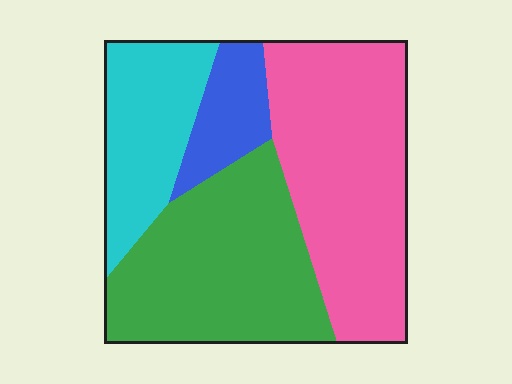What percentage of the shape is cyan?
Cyan takes up between a sixth and a third of the shape.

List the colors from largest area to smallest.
From largest to smallest: pink, green, cyan, blue.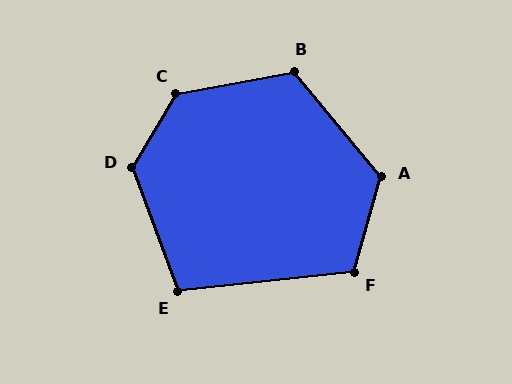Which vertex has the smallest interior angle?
E, at approximately 104 degrees.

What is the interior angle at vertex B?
Approximately 119 degrees (obtuse).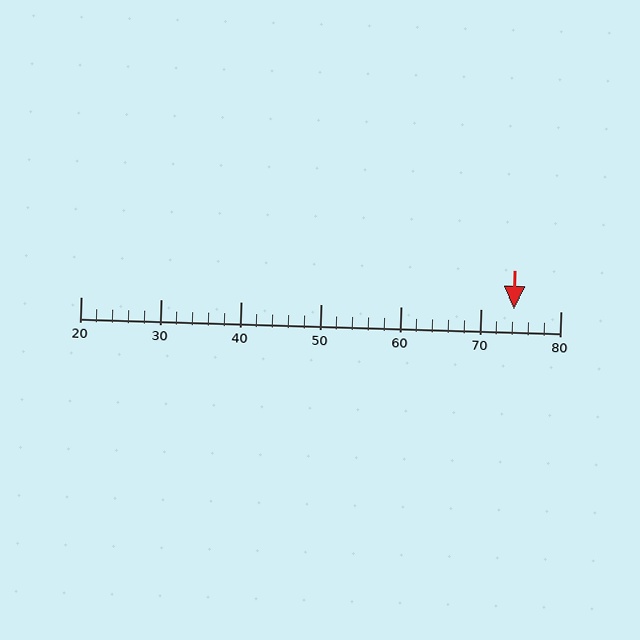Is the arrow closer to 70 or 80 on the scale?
The arrow is closer to 70.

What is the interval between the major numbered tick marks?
The major tick marks are spaced 10 units apart.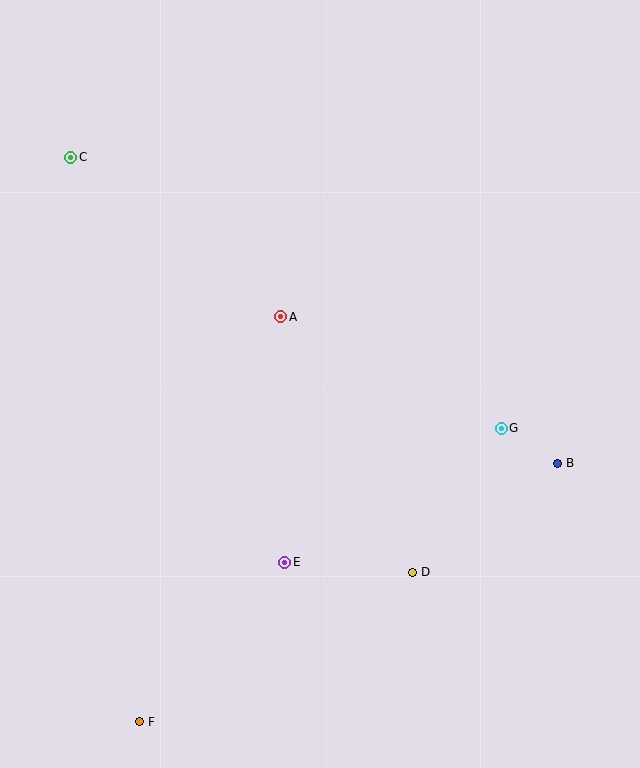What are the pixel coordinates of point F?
Point F is at (140, 722).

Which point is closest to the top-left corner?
Point C is closest to the top-left corner.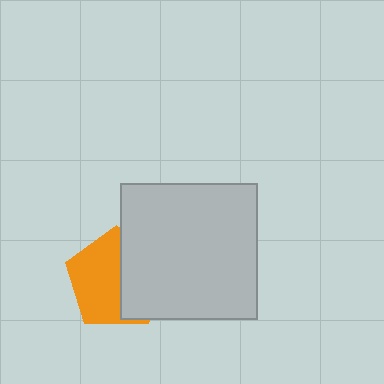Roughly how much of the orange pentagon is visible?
About half of it is visible (roughly 56%).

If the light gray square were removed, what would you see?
You would see the complete orange pentagon.